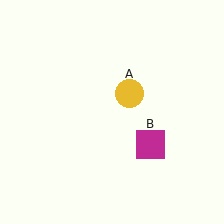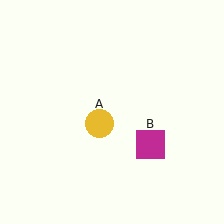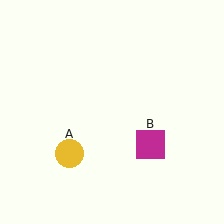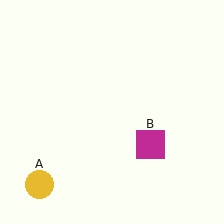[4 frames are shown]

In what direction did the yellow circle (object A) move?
The yellow circle (object A) moved down and to the left.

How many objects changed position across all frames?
1 object changed position: yellow circle (object A).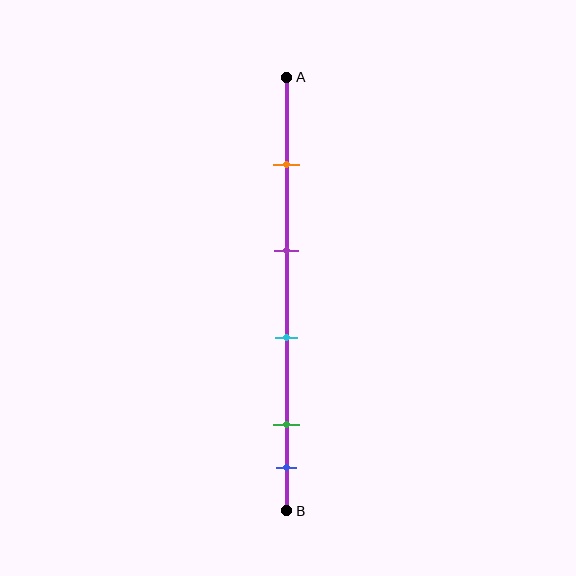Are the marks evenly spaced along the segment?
No, the marks are not evenly spaced.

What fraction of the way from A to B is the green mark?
The green mark is approximately 80% (0.8) of the way from A to B.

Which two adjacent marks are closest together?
The green and blue marks are the closest adjacent pair.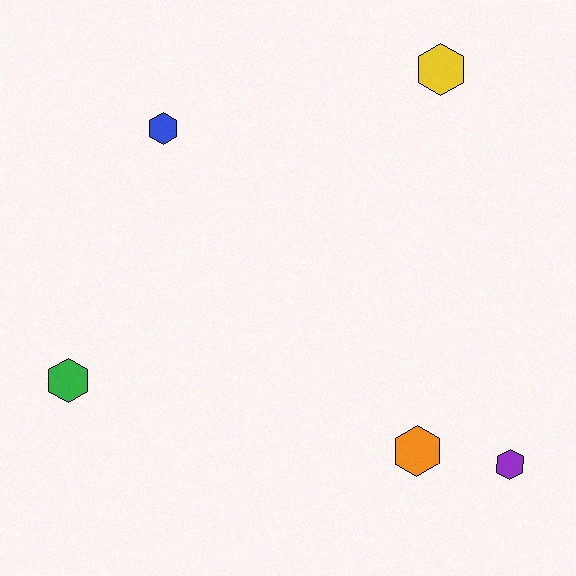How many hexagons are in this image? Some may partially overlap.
There are 5 hexagons.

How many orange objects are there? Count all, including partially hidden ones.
There is 1 orange object.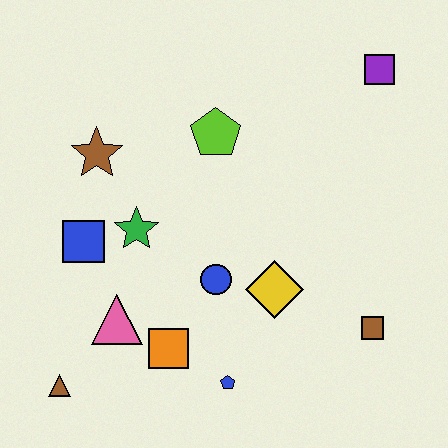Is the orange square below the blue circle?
Yes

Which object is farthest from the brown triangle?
The purple square is farthest from the brown triangle.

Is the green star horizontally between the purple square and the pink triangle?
Yes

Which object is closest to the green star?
The blue square is closest to the green star.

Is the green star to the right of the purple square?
No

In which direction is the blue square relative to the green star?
The blue square is to the left of the green star.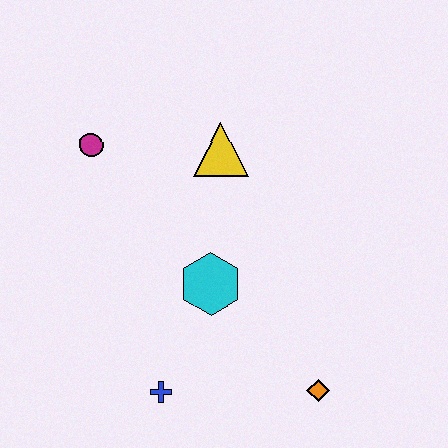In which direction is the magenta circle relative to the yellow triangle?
The magenta circle is to the left of the yellow triangle.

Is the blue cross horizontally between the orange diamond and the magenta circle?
Yes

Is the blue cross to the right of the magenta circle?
Yes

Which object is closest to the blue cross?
The cyan hexagon is closest to the blue cross.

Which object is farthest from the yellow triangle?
The orange diamond is farthest from the yellow triangle.